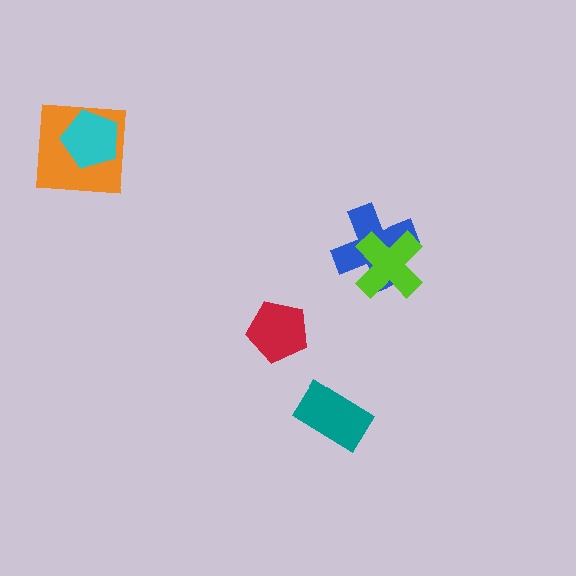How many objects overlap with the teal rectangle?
0 objects overlap with the teal rectangle.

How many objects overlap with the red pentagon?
0 objects overlap with the red pentagon.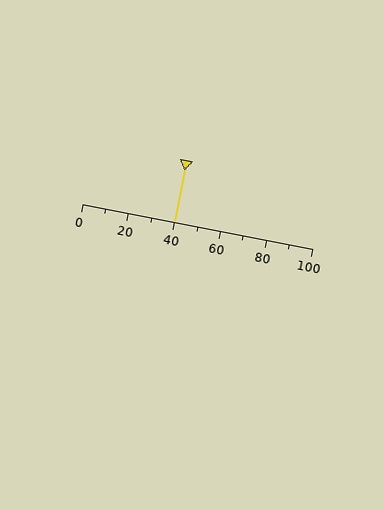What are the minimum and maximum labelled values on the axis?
The axis runs from 0 to 100.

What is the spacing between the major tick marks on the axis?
The major ticks are spaced 20 apart.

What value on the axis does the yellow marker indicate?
The marker indicates approximately 40.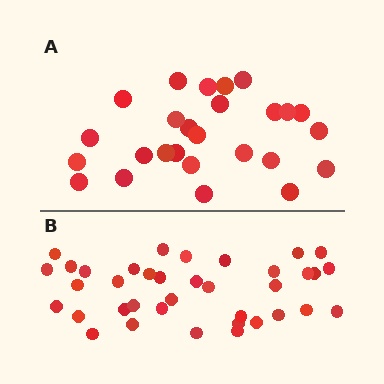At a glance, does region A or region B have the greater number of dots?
Region B (the bottom region) has more dots.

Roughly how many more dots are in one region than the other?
Region B has roughly 12 or so more dots than region A.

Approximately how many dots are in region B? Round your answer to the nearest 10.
About 40 dots. (The exact count is 37, which rounds to 40.)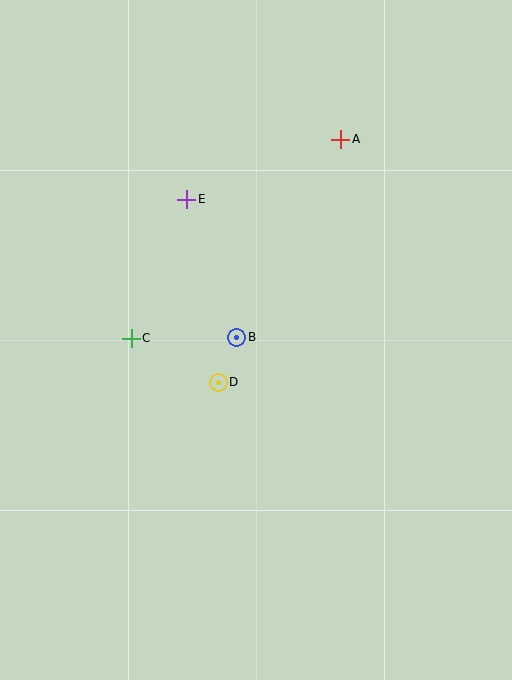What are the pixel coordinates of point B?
Point B is at (237, 337).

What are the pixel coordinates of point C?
Point C is at (131, 338).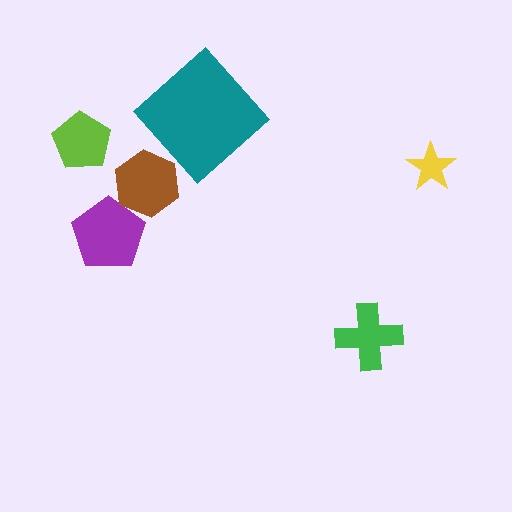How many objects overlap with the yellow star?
0 objects overlap with the yellow star.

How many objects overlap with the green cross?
0 objects overlap with the green cross.